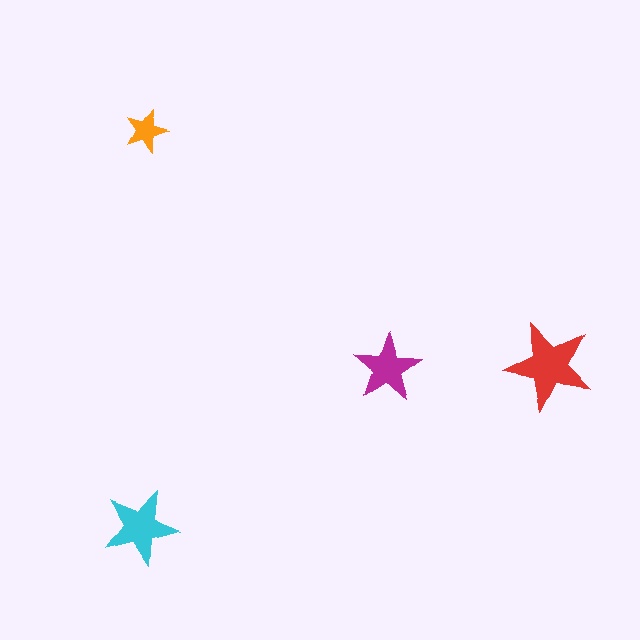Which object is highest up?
The orange star is topmost.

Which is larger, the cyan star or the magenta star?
The cyan one.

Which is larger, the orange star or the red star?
The red one.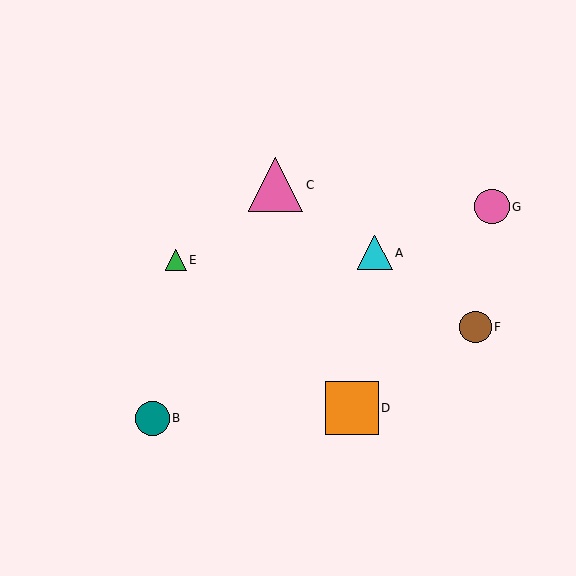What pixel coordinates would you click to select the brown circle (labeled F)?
Click at (475, 327) to select the brown circle F.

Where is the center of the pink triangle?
The center of the pink triangle is at (276, 185).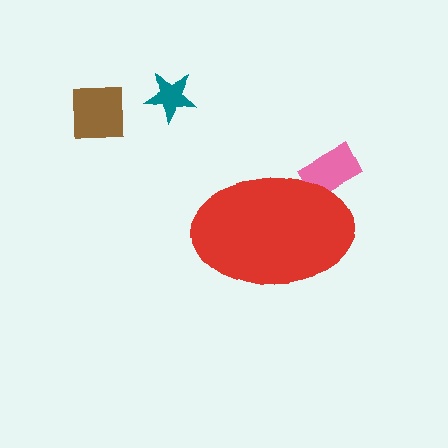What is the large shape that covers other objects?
A red ellipse.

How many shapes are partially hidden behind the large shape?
1 shape is partially hidden.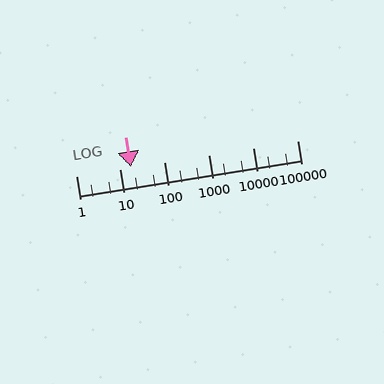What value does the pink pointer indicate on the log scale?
The pointer indicates approximately 17.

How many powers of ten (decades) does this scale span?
The scale spans 5 decades, from 1 to 100000.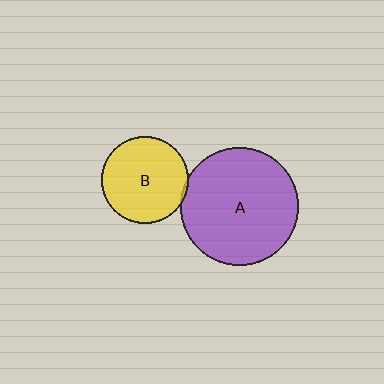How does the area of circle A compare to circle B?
Approximately 1.8 times.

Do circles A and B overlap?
Yes.